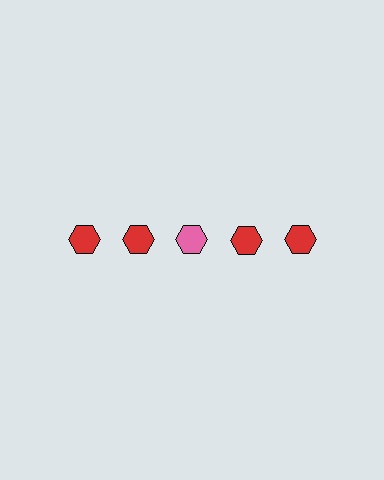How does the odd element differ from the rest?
It has a different color: pink instead of red.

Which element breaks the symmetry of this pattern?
The pink hexagon in the top row, center column breaks the symmetry. All other shapes are red hexagons.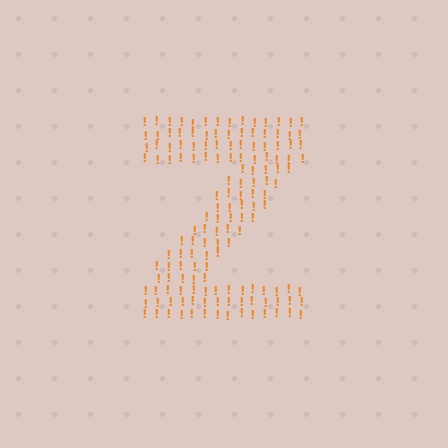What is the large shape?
The large shape is the letter Z.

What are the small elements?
The small elements are exclamation marks.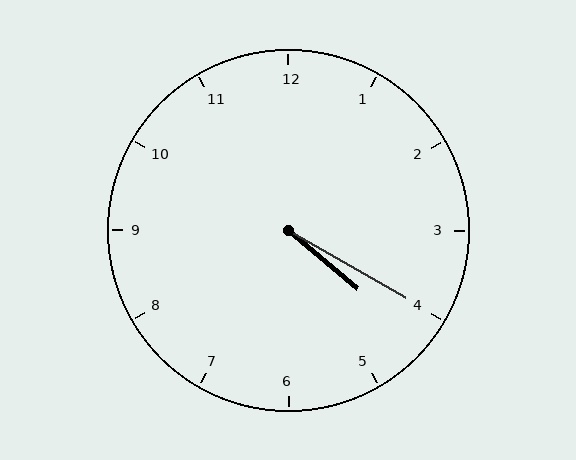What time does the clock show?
4:20.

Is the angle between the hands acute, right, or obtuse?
It is acute.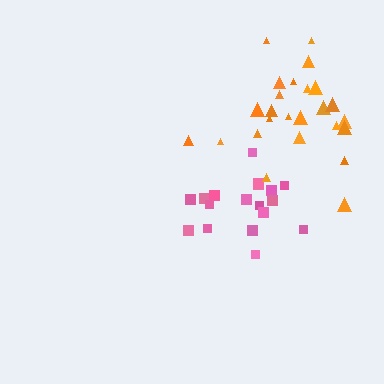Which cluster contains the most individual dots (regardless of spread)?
Orange (25).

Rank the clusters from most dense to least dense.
pink, orange.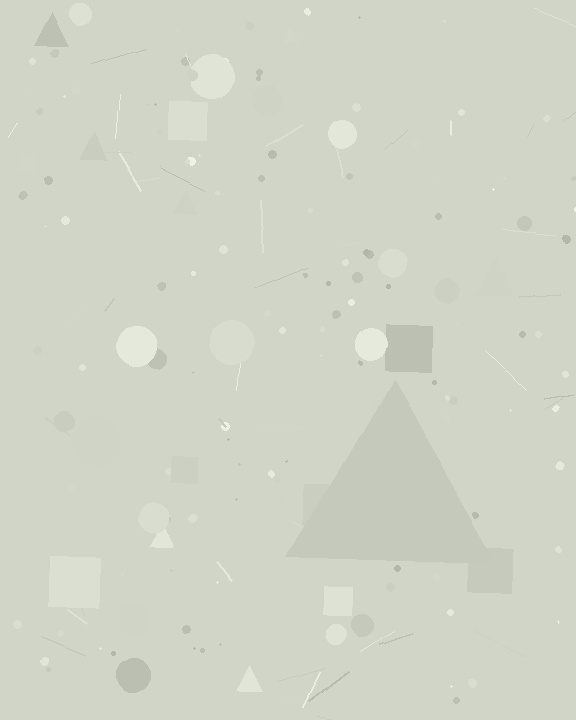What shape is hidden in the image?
A triangle is hidden in the image.